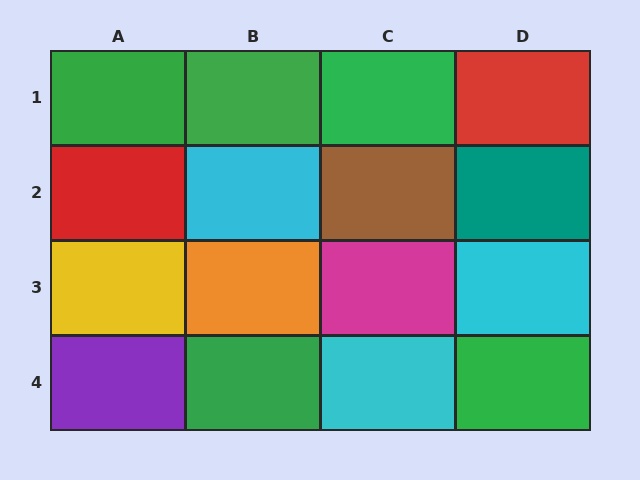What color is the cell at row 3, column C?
Magenta.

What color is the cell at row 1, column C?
Green.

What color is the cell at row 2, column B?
Cyan.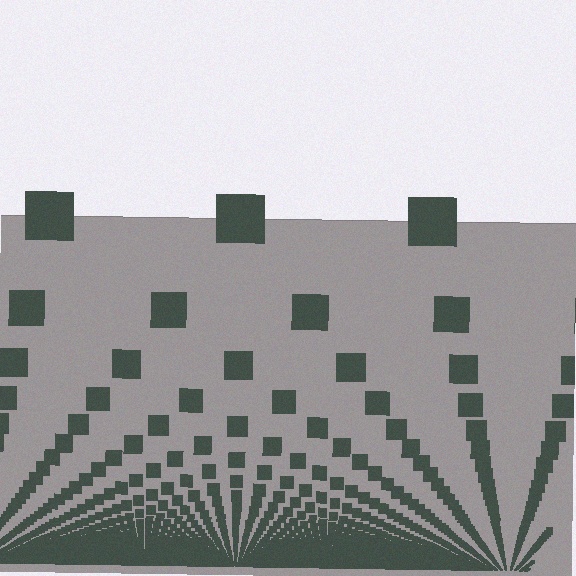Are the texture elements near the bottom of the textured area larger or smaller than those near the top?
Smaller. The gradient is inverted — elements near the bottom are smaller and denser.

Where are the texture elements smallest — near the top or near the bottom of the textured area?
Near the bottom.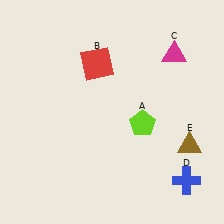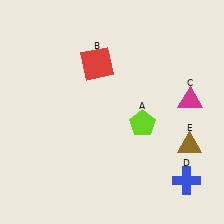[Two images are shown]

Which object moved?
The magenta triangle (C) moved down.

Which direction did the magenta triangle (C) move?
The magenta triangle (C) moved down.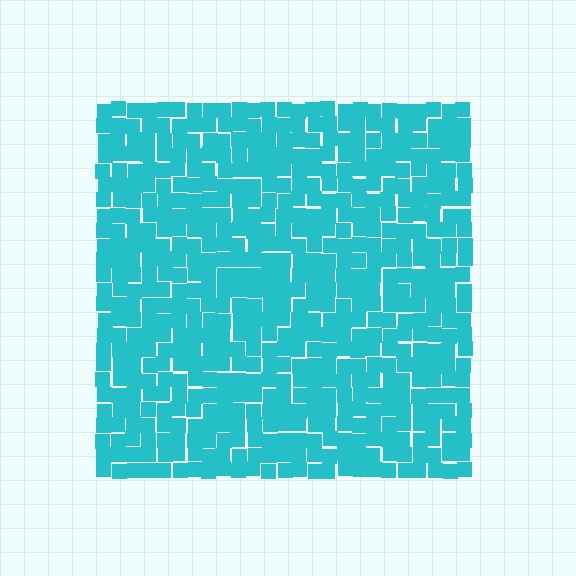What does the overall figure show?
The overall figure shows a square.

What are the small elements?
The small elements are squares.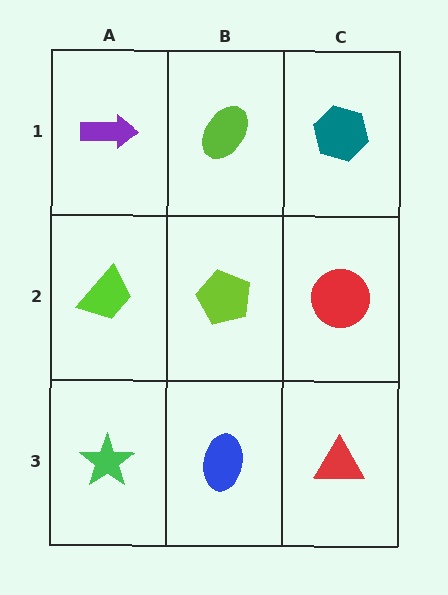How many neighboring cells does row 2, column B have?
4.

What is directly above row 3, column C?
A red circle.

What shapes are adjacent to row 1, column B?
A lime pentagon (row 2, column B), a purple arrow (row 1, column A), a teal hexagon (row 1, column C).